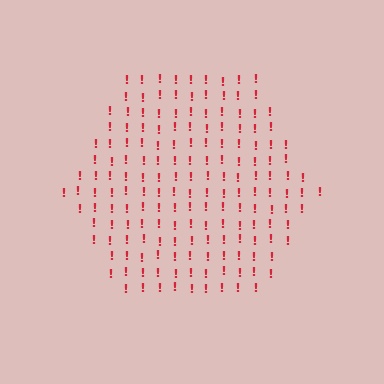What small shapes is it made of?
It is made of small exclamation marks.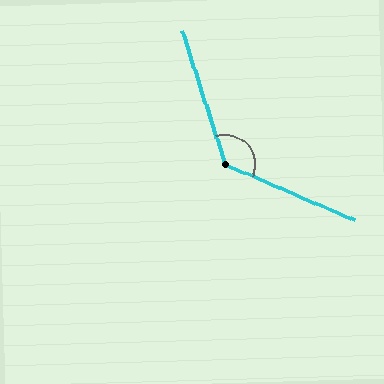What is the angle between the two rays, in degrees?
Approximately 131 degrees.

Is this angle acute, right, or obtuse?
It is obtuse.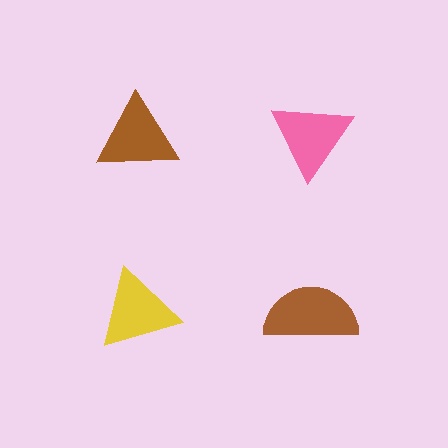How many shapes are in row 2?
2 shapes.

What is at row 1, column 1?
A brown triangle.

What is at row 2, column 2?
A brown semicircle.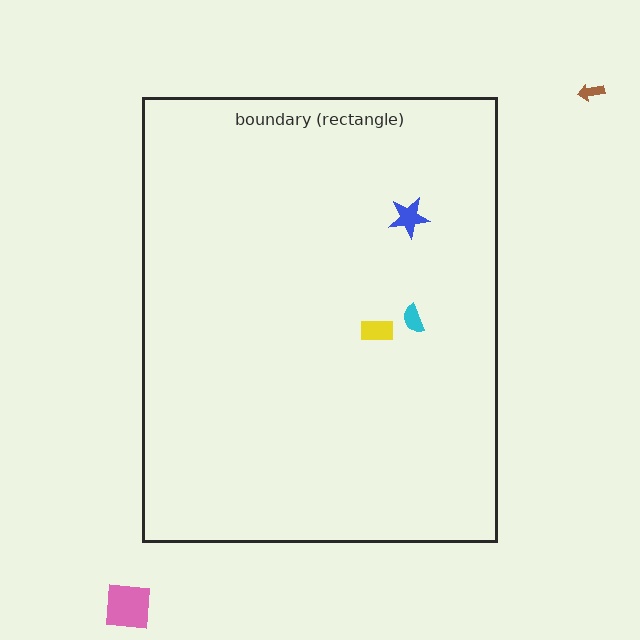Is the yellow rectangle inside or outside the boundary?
Inside.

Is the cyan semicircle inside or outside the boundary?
Inside.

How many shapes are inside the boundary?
3 inside, 2 outside.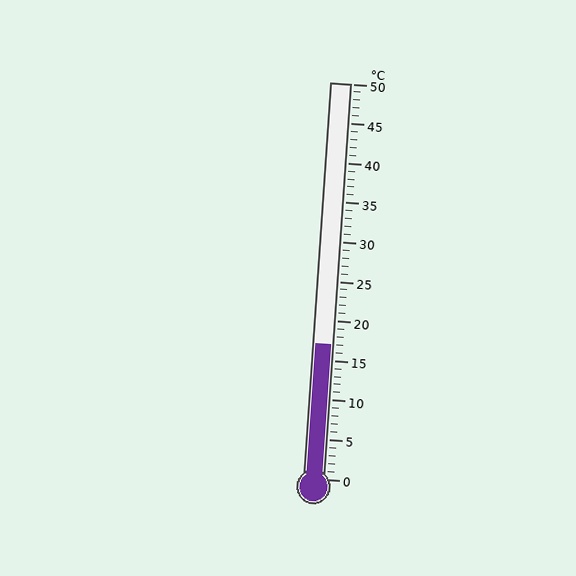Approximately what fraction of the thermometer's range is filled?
The thermometer is filled to approximately 35% of its range.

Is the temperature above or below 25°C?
The temperature is below 25°C.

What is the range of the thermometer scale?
The thermometer scale ranges from 0°C to 50°C.